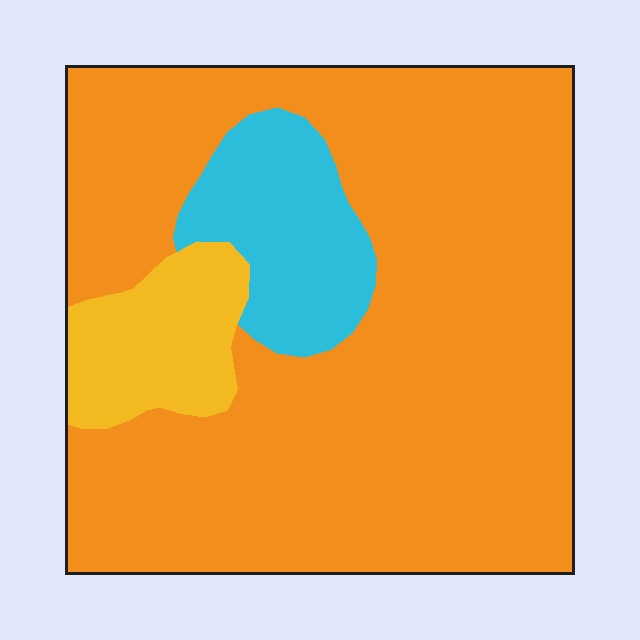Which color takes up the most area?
Orange, at roughly 80%.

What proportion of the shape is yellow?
Yellow covers about 10% of the shape.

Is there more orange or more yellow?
Orange.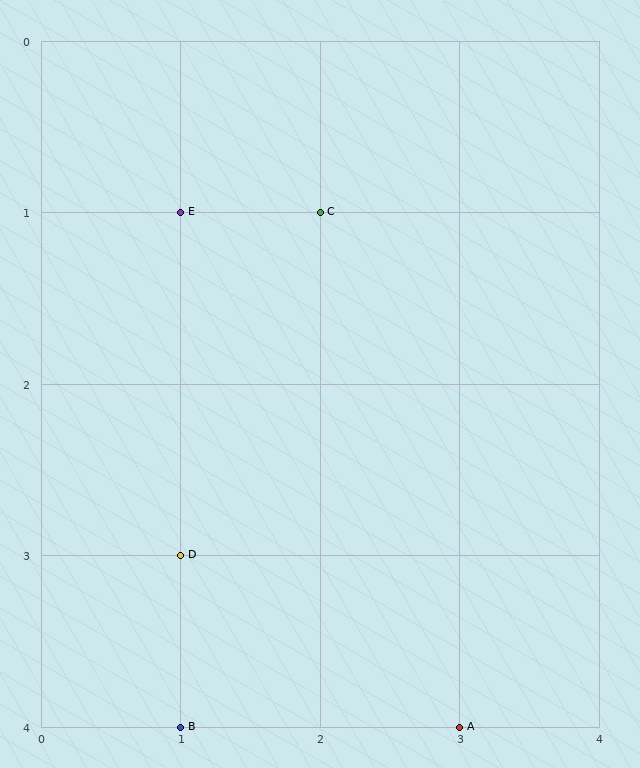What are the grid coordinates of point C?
Point C is at grid coordinates (2, 1).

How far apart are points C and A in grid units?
Points C and A are 1 column and 3 rows apart (about 3.2 grid units diagonally).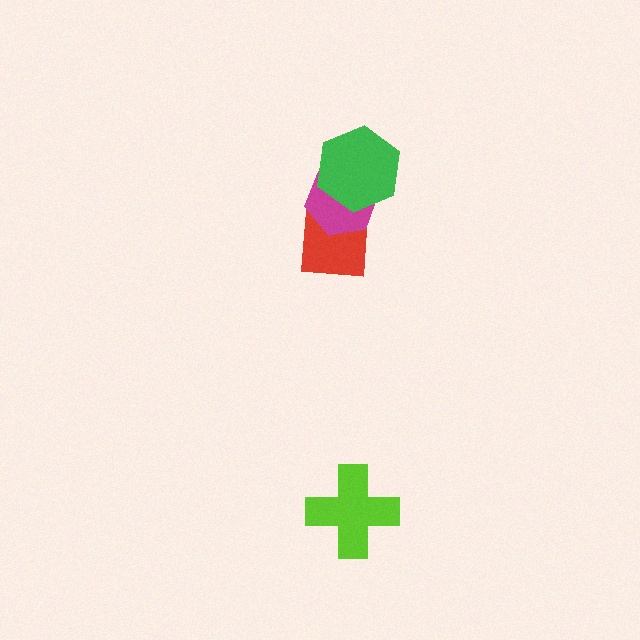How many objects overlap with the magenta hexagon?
2 objects overlap with the magenta hexagon.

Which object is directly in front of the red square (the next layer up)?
The magenta hexagon is directly in front of the red square.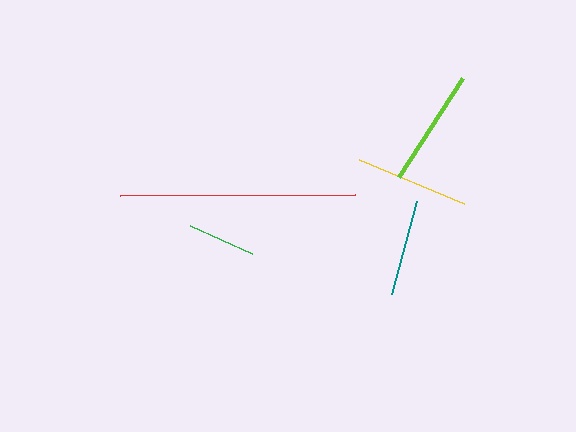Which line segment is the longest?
The red line is the longest at approximately 235 pixels.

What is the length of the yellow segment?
The yellow segment is approximately 114 pixels long.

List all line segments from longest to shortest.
From longest to shortest: red, lime, yellow, teal, green.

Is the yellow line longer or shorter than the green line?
The yellow line is longer than the green line.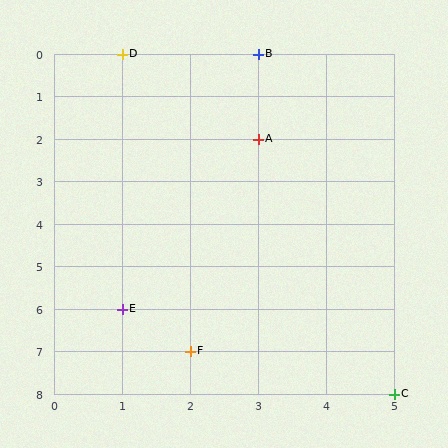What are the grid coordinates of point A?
Point A is at grid coordinates (3, 2).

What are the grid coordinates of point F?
Point F is at grid coordinates (2, 7).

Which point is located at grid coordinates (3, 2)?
Point A is at (3, 2).